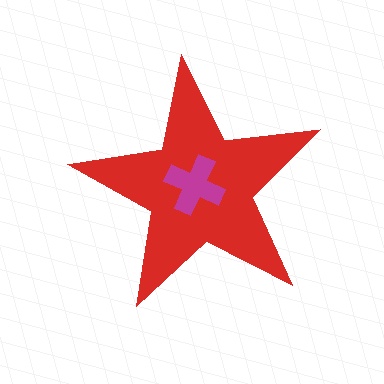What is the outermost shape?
The red star.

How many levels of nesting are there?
2.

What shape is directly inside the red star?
The magenta cross.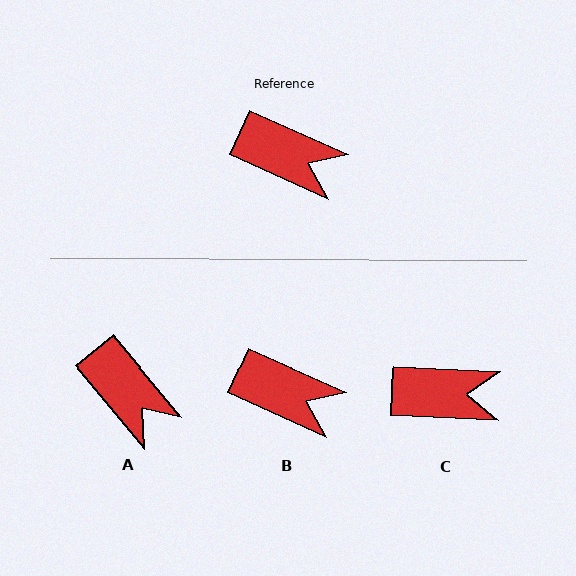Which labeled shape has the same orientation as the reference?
B.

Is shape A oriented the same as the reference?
No, it is off by about 26 degrees.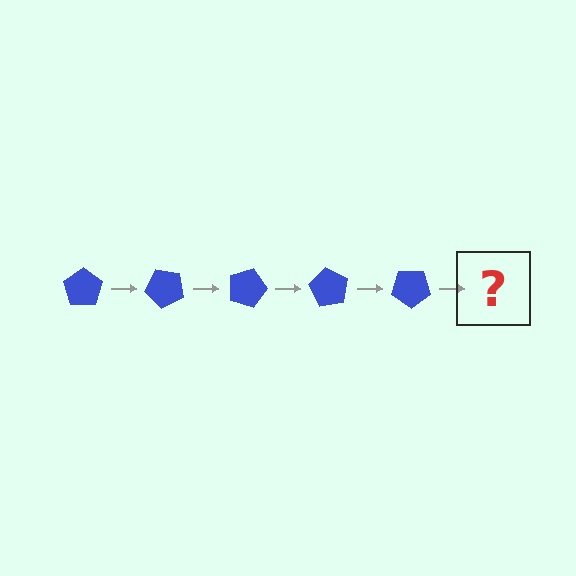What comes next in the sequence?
The next element should be a blue pentagon rotated 225 degrees.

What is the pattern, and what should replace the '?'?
The pattern is that the pentagon rotates 45 degrees each step. The '?' should be a blue pentagon rotated 225 degrees.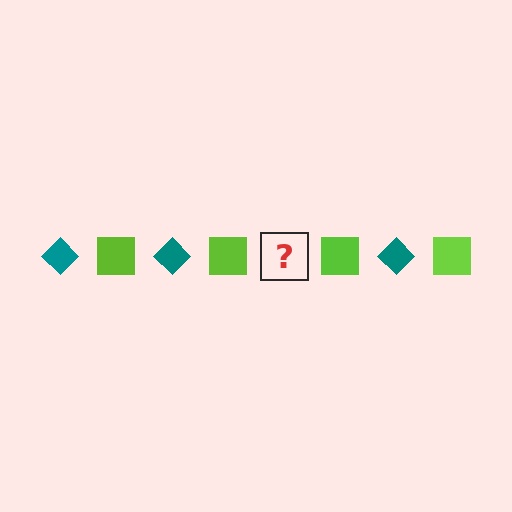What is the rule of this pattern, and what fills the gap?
The rule is that the pattern alternates between teal diamond and lime square. The gap should be filled with a teal diamond.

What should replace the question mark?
The question mark should be replaced with a teal diamond.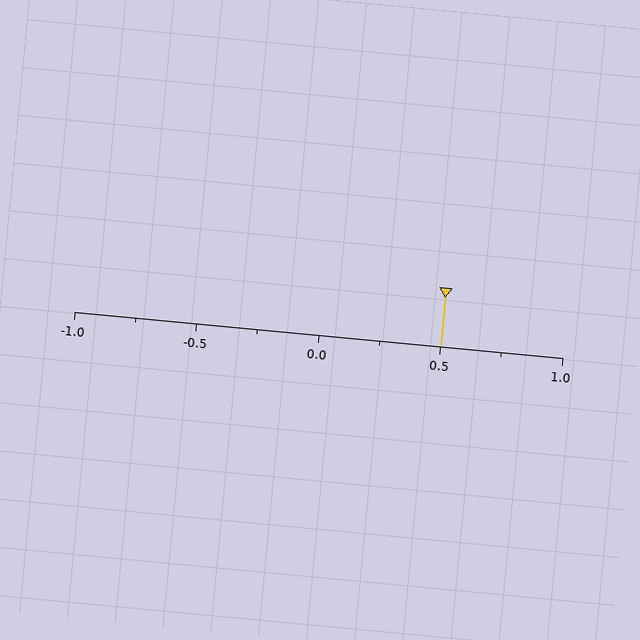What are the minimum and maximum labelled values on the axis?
The axis runs from -1.0 to 1.0.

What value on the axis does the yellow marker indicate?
The marker indicates approximately 0.5.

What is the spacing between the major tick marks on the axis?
The major ticks are spaced 0.5 apart.